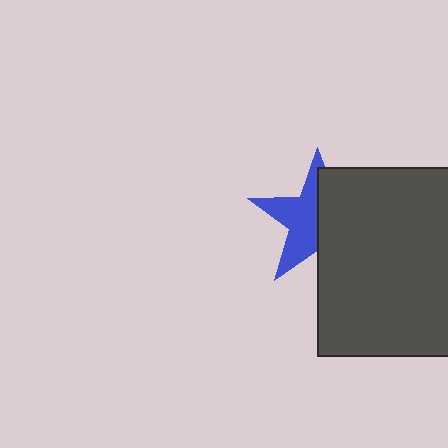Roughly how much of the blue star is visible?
About half of it is visible (roughly 51%).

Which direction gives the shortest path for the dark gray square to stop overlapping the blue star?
Moving right gives the shortest separation.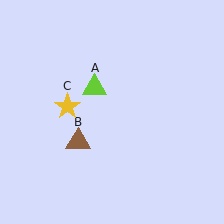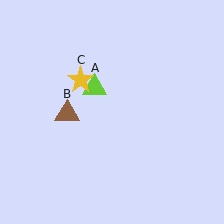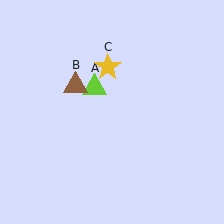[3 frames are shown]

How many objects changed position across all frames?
2 objects changed position: brown triangle (object B), yellow star (object C).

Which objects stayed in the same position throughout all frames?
Lime triangle (object A) remained stationary.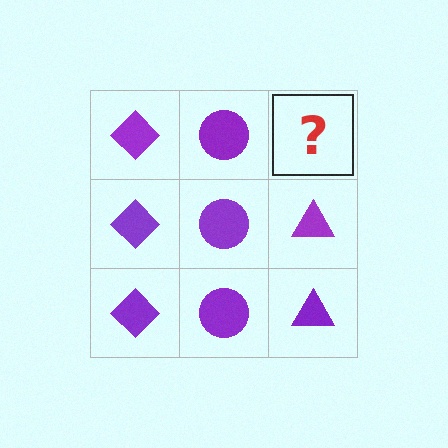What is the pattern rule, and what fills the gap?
The rule is that each column has a consistent shape. The gap should be filled with a purple triangle.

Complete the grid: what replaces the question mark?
The question mark should be replaced with a purple triangle.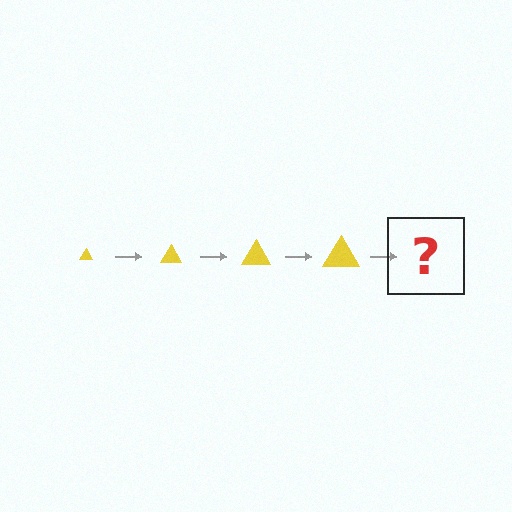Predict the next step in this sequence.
The next step is a yellow triangle, larger than the previous one.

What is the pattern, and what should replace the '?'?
The pattern is that the triangle gets progressively larger each step. The '?' should be a yellow triangle, larger than the previous one.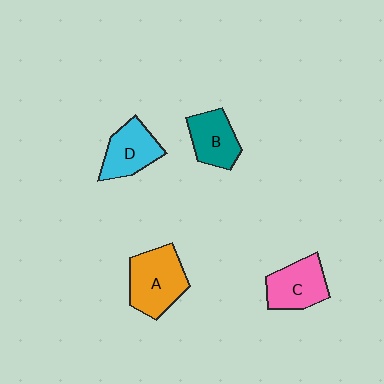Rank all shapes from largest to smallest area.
From largest to smallest: A (orange), C (pink), D (cyan), B (teal).